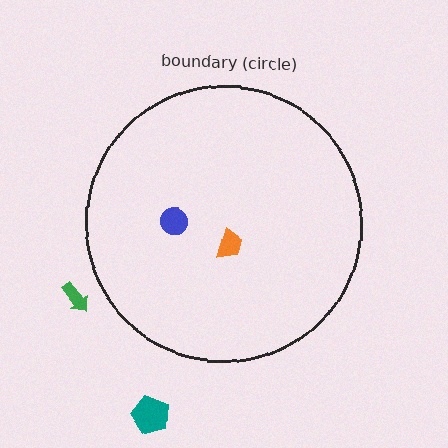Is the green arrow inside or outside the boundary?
Outside.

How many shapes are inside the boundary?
2 inside, 2 outside.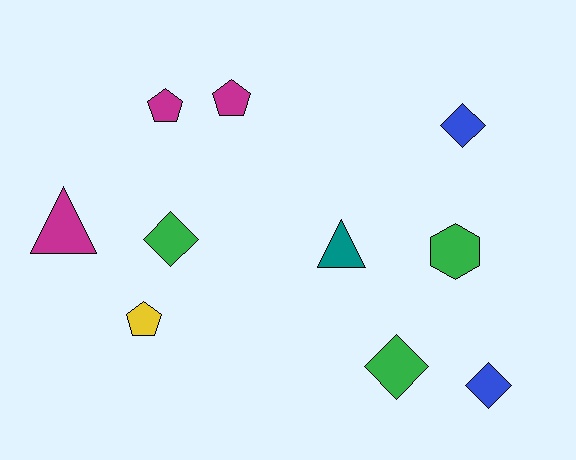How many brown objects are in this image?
There are no brown objects.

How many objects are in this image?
There are 10 objects.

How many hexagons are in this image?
There is 1 hexagon.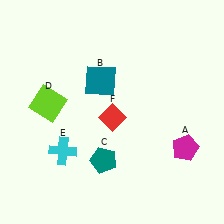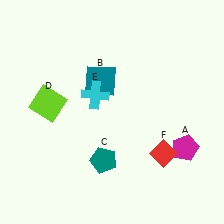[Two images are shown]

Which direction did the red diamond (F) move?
The red diamond (F) moved right.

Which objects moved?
The objects that moved are: the cyan cross (E), the red diamond (F).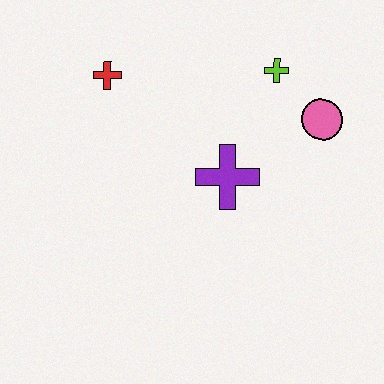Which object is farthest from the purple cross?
The red cross is farthest from the purple cross.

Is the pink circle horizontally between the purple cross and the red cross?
No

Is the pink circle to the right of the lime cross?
Yes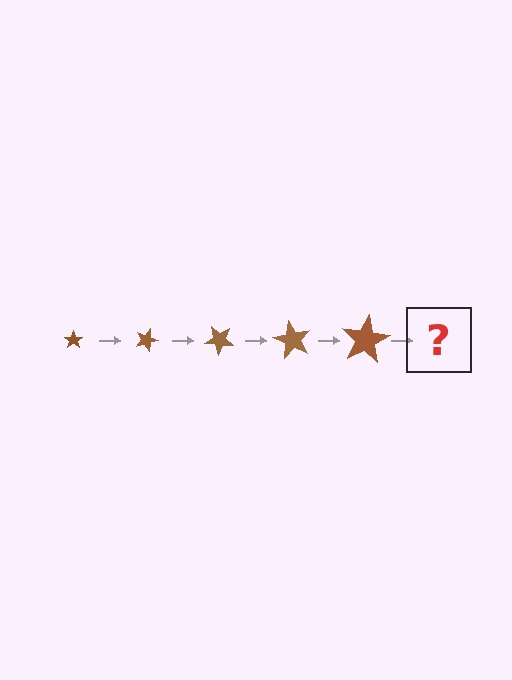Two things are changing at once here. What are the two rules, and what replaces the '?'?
The two rules are that the star grows larger each step and it rotates 20 degrees each step. The '?' should be a star, larger than the previous one and rotated 100 degrees from the start.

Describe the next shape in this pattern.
It should be a star, larger than the previous one and rotated 100 degrees from the start.